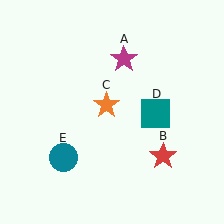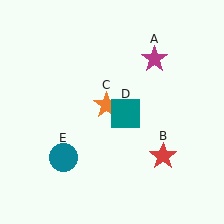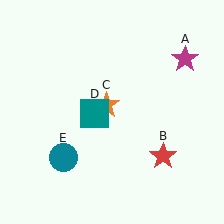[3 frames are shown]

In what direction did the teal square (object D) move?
The teal square (object D) moved left.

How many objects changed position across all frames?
2 objects changed position: magenta star (object A), teal square (object D).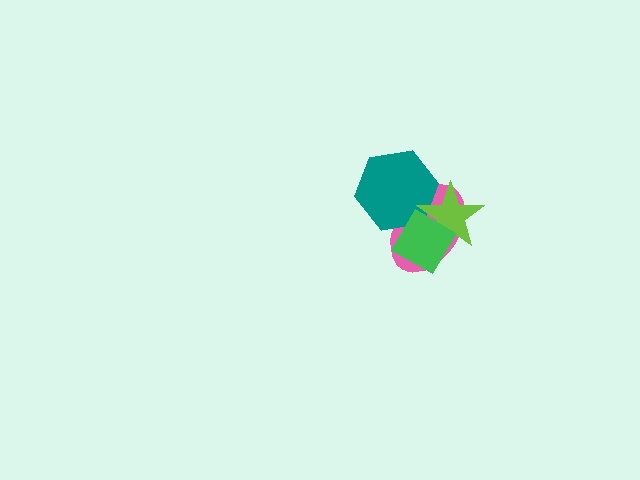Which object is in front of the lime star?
The green diamond is in front of the lime star.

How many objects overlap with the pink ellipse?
3 objects overlap with the pink ellipse.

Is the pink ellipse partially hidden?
Yes, it is partially covered by another shape.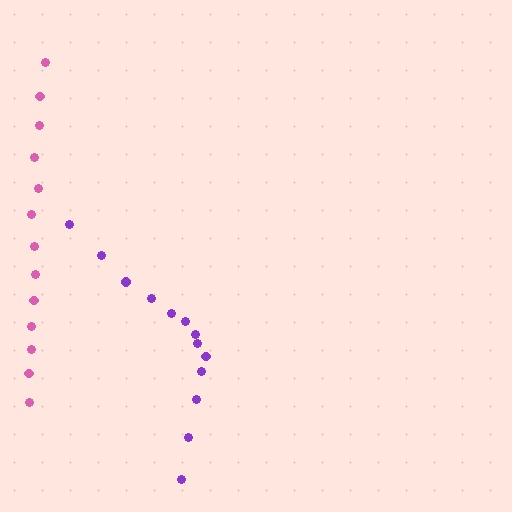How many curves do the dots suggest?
There are 2 distinct paths.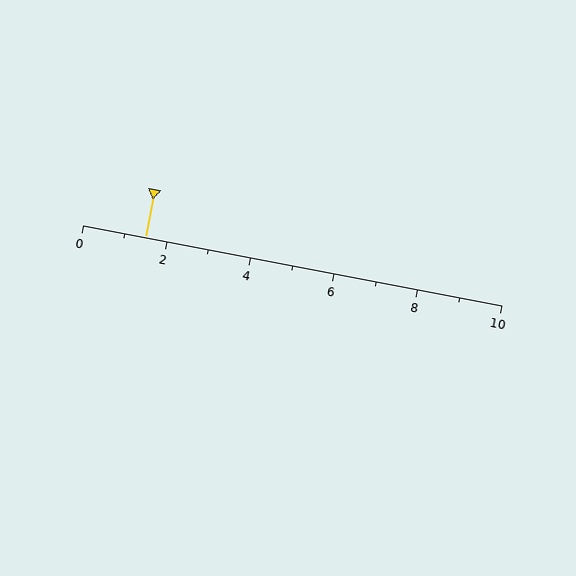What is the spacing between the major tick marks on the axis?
The major ticks are spaced 2 apart.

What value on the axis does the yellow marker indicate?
The marker indicates approximately 1.5.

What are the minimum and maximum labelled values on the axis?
The axis runs from 0 to 10.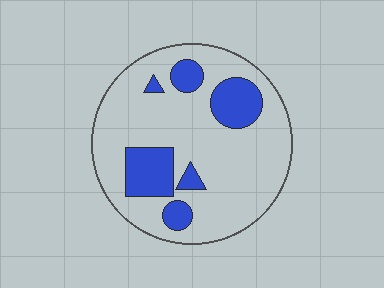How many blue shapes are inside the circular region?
6.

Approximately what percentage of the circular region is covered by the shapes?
Approximately 20%.